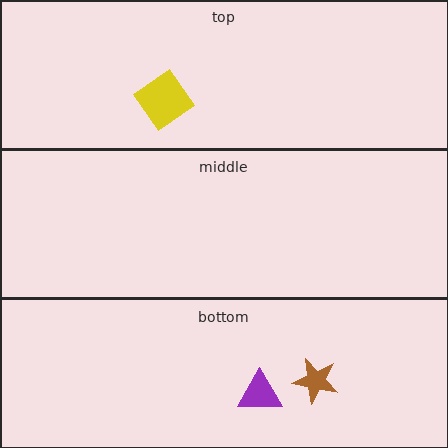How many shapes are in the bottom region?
2.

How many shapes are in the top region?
1.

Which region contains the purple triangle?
The bottom region.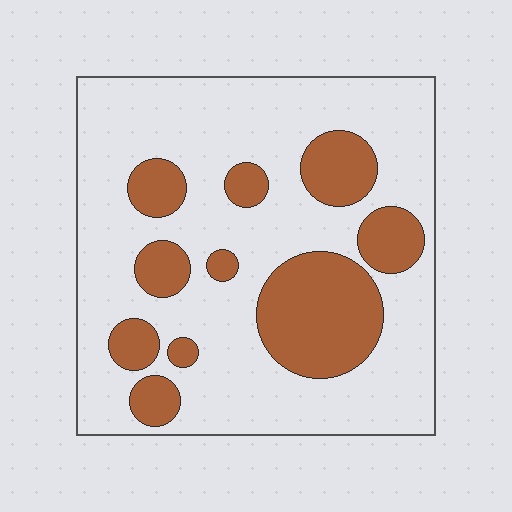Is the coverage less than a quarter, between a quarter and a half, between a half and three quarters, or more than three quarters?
Between a quarter and a half.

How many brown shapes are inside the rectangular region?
10.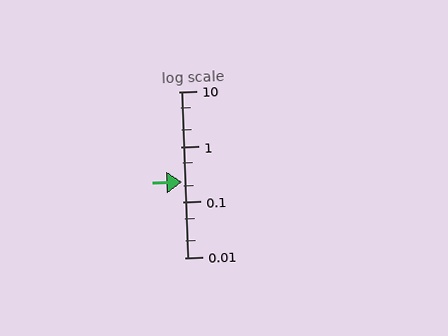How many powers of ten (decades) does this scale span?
The scale spans 3 decades, from 0.01 to 10.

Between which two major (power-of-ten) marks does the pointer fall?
The pointer is between 0.1 and 1.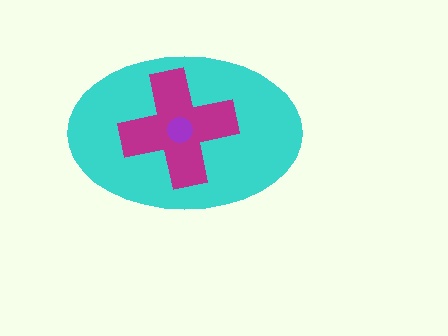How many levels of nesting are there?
3.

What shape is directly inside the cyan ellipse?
The magenta cross.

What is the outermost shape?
The cyan ellipse.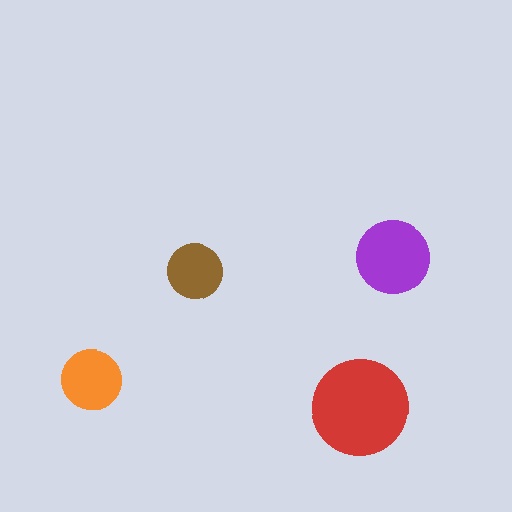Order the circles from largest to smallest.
the red one, the purple one, the orange one, the brown one.